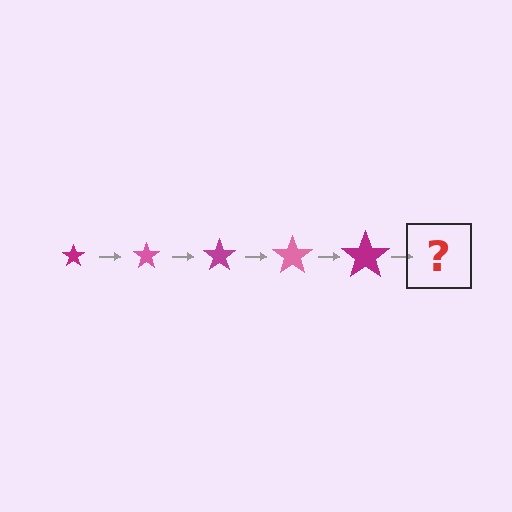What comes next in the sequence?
The next element should be a pink star, larger than the previous one.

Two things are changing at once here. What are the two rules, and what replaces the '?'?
The two rules are that the star grows larger each step and the color cycles through magenta and pink. The '?' should be a pink star, larger than the previous one.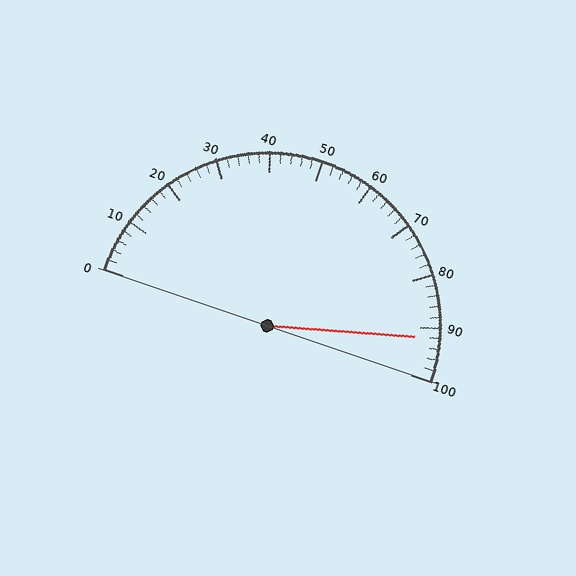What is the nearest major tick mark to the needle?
The nearest major tick mark is 90.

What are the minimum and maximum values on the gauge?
The gauge ranges from 0 to 100.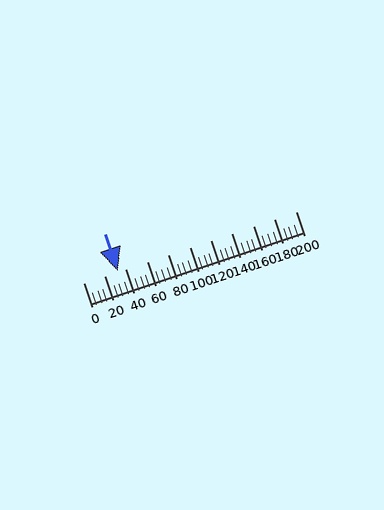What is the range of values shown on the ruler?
The ruler shows values from 0 to 200.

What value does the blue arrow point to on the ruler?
The blue arrow points to approximately 32.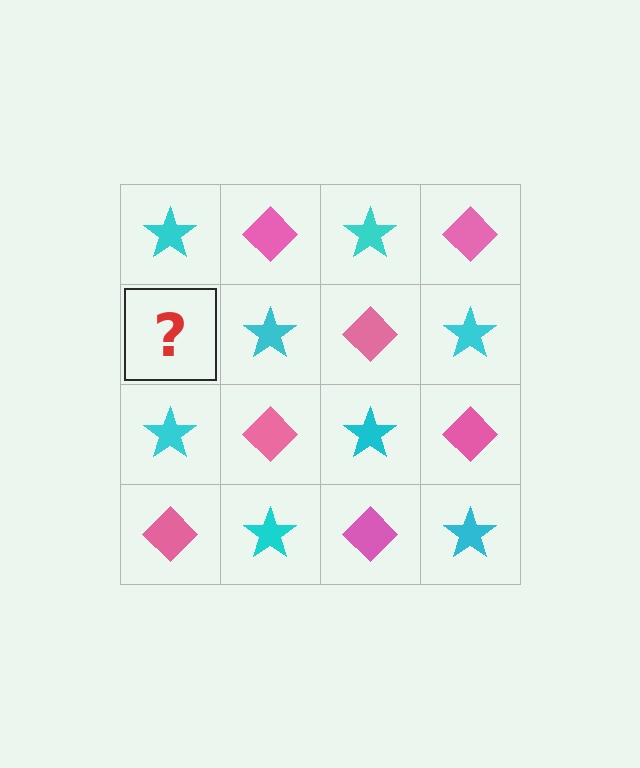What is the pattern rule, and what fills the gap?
The rule is that it alternates cyan star and pink diamond in a checkerboard pattern. The gap should be filled with a pink diamond.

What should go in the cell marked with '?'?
The missing cell should contain a pink diamond.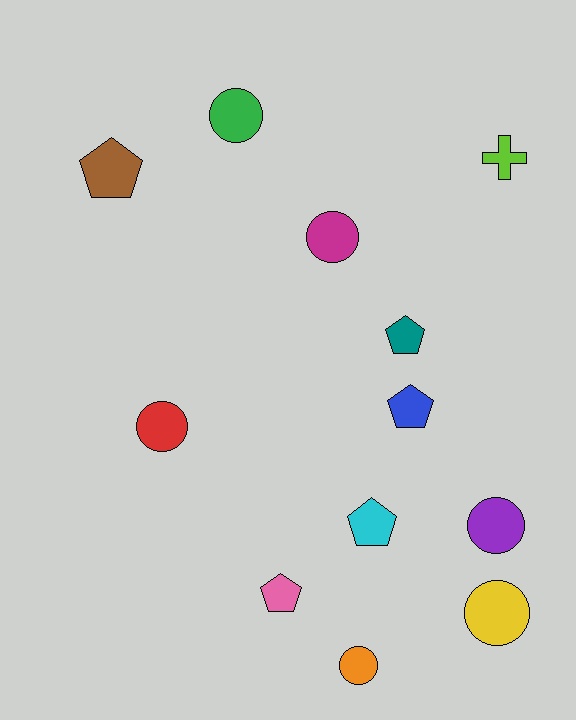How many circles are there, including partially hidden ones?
There are 6 circles.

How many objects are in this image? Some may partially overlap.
There are 12 objects.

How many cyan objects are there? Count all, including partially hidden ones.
There is 1 cyan object.